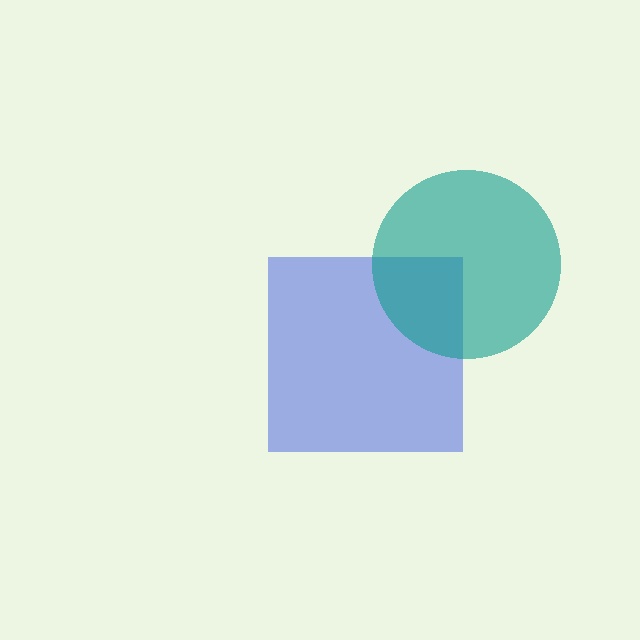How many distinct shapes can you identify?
There are 2 distinct shapes: a blue square, a teal circle.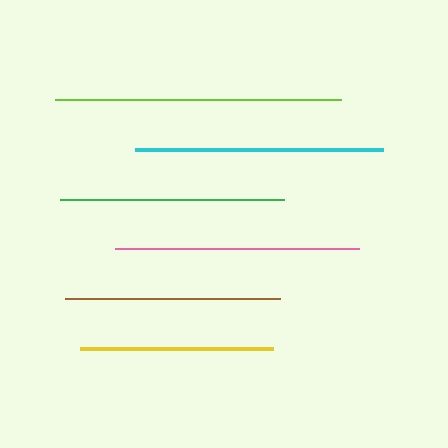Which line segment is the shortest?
The yellow line is the shortest at approximately 194 pixels.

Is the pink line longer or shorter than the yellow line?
The pink line is longer than the yellow line.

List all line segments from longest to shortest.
From longest to shortest: lime, cyan, pink, green, brown, yellow.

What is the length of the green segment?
The green segment is approximately 223 pixels long.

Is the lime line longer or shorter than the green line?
The lime line is longer than the green line.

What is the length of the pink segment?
The pink segment is approximately 244 pixels long.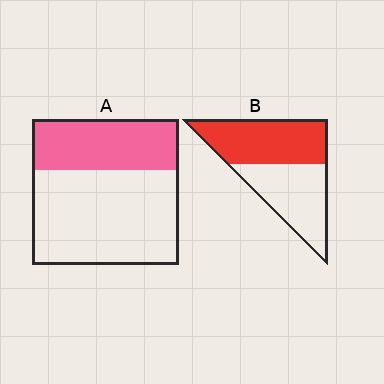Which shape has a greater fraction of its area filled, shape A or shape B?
Shape B.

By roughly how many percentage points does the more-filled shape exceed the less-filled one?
By roughly 15 percentage points (B over A).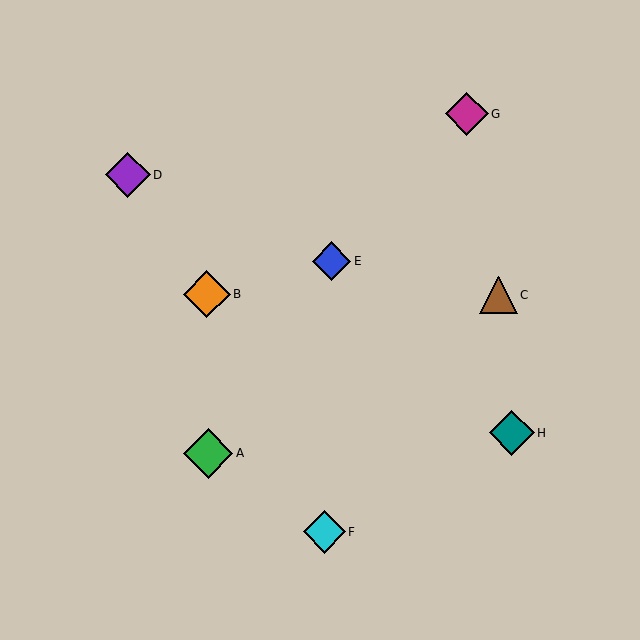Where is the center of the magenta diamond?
The center of the magenta diamond is at (467, 114).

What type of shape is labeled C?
Shape C is a brown triangle.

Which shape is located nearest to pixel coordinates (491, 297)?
The brown triangle (labeled C) at (499, 295) is nearest to that location.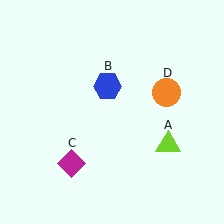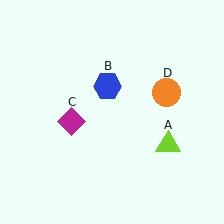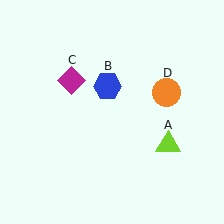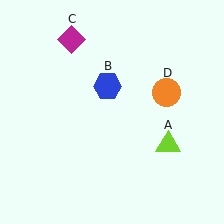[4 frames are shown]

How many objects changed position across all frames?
1 object changed position: magenta diamond (object C).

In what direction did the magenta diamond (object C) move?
The magenta diamond (object C) moved up.